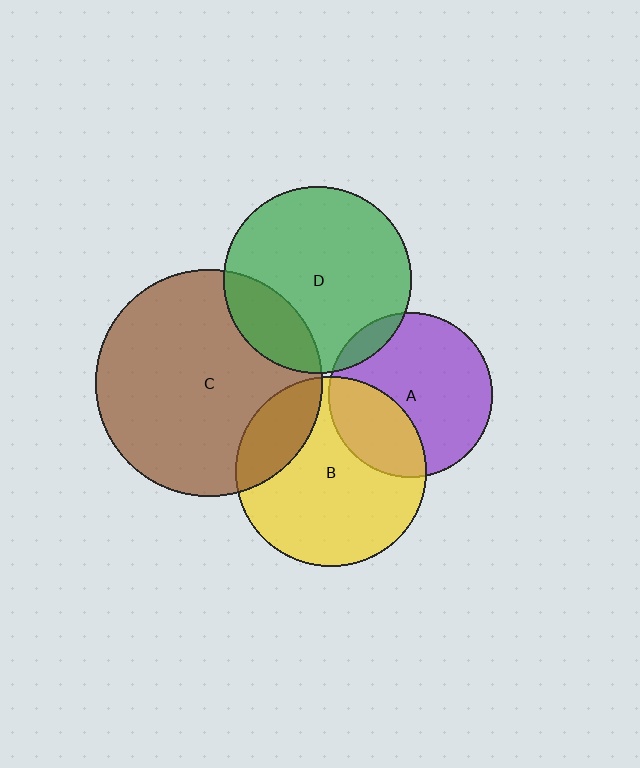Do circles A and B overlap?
Yes.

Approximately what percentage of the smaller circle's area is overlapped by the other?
Approximately 30%.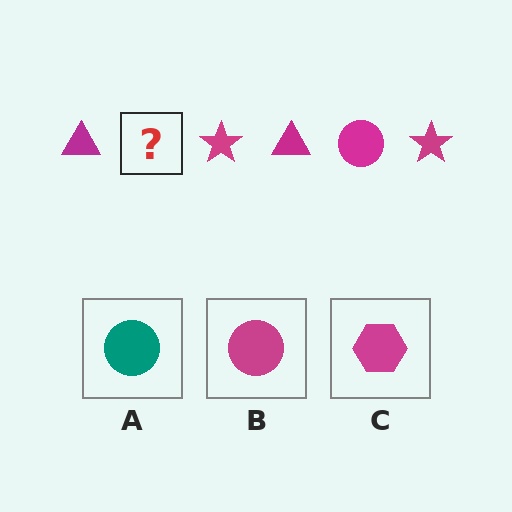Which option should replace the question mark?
Option B.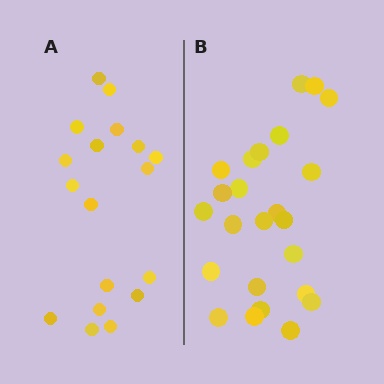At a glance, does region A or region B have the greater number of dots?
Region B (the right region) has more dots.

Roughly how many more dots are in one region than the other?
Region B has about 6 more dots than region A.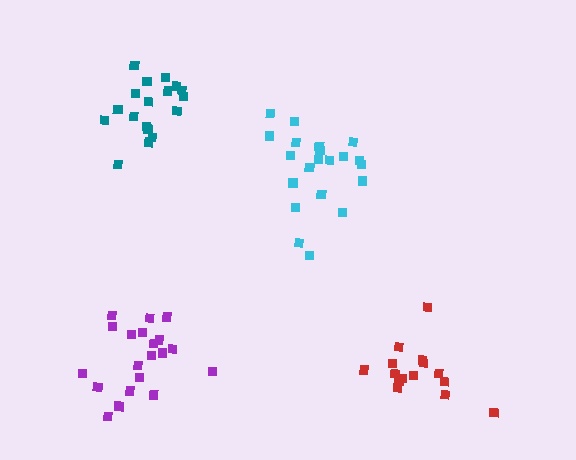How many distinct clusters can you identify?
There are 4 distinct clusters.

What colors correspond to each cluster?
The clusters are colored: cyan, teal, purple, red.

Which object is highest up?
The teal cluster is topmost.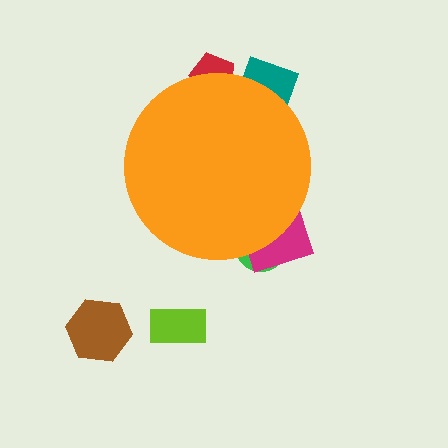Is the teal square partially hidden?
Yes, the teal square is partially hidden behind the orange circle.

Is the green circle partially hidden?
Yes, the green circle is partially hidden behind the orange circle.